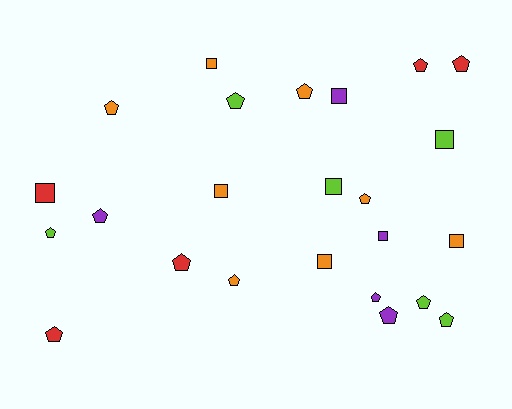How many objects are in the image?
There are 24 objects.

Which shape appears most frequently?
Pentagon, with 15 objects.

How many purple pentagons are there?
There are 3 purple pentagons.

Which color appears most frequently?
Orange, with 8 objects.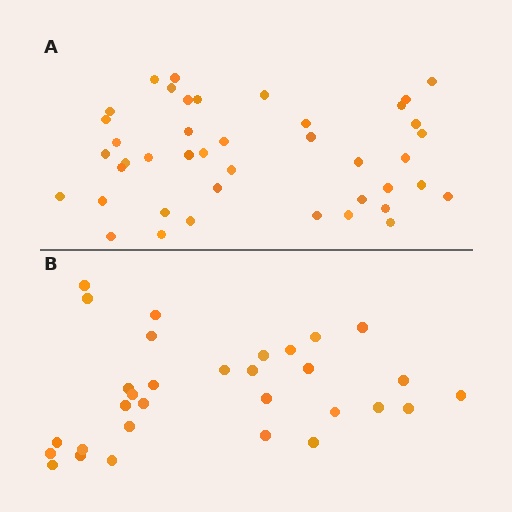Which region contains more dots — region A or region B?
Region A (the top region) has more dots.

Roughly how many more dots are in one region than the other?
Region A has roughly 12 or so more dots than region B.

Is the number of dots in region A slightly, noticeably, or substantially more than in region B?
Region A has noticeably more, but not dramatically so. The ratio is roughly 1.4 to 1.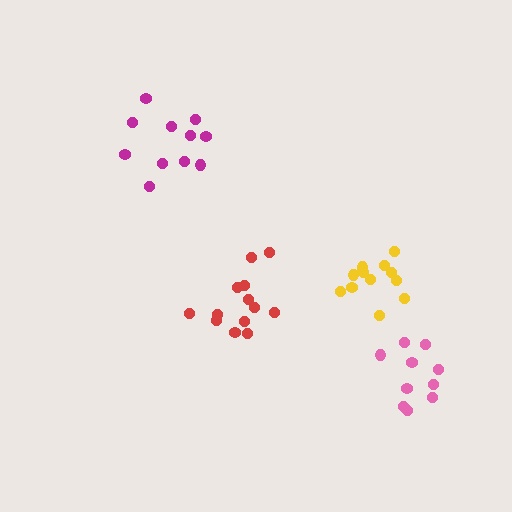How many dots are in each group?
Group 1: 10 dots, Group 2: 13 dots, Group 3: 11 dots, Group 4: 13 dots (47 total).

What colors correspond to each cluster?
The clusters are colored: pink, red, magenta, yellow.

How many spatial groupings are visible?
There are 4 spatial groupings.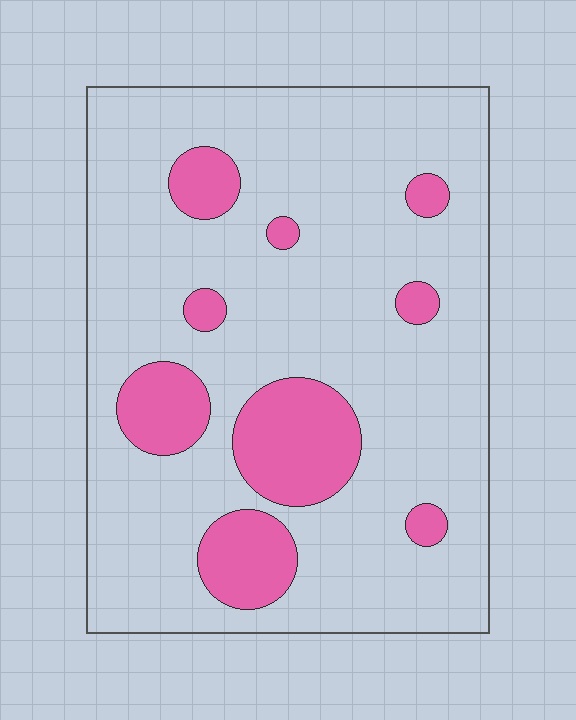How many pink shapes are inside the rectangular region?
9.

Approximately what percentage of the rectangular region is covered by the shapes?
Approximately 20%.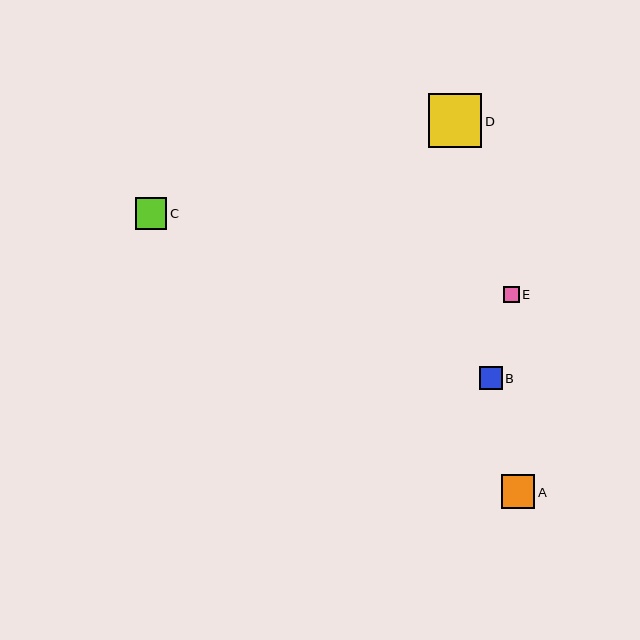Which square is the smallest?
Square E is the smallest with a size of approximately 16 pixels.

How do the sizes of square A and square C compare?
Square A and square C are approximately the same size.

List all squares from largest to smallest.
From largest to smallest: D, A, C, B, E.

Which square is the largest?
Square D is the largest with a size of approximately 54 pixels.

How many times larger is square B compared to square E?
Square B is approximately 1.4 times the size of square E.